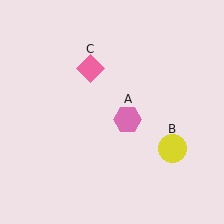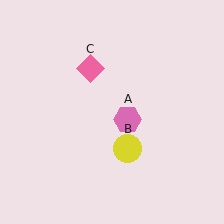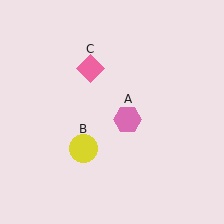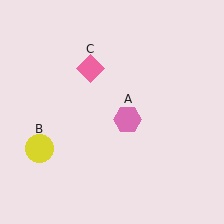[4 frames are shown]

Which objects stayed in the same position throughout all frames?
Pink hexagon (object A) and pink diamond (object C) remained stationary.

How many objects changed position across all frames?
1 object changed position: yellow circle (object B).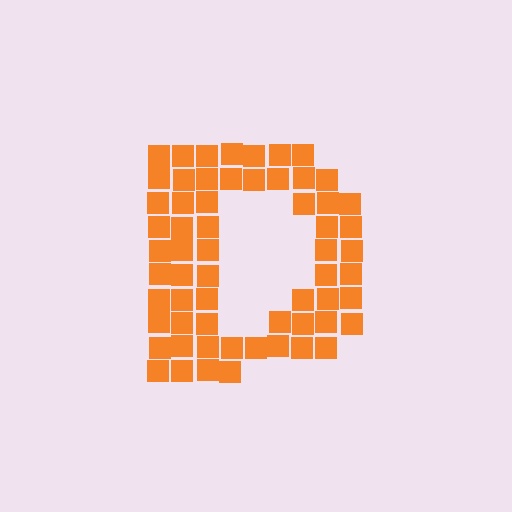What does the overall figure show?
The overall figure shows the letter D.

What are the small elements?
The small elements are squares.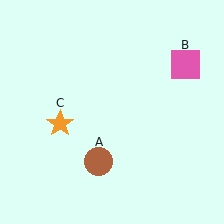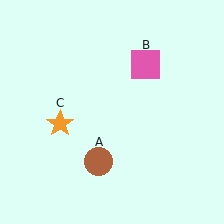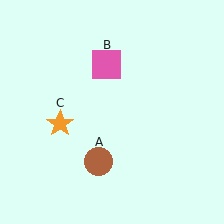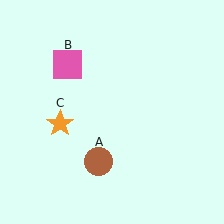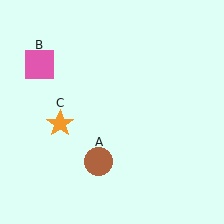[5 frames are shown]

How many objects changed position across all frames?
1 object changed position: pink square (object B).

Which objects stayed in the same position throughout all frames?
Brown circle (object A) and orange star (object C) remained stationary.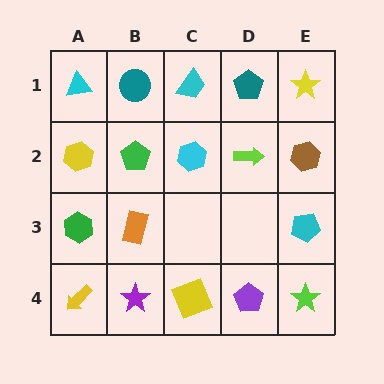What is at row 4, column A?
A yellow arrow.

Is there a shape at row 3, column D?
No, that cell is empty.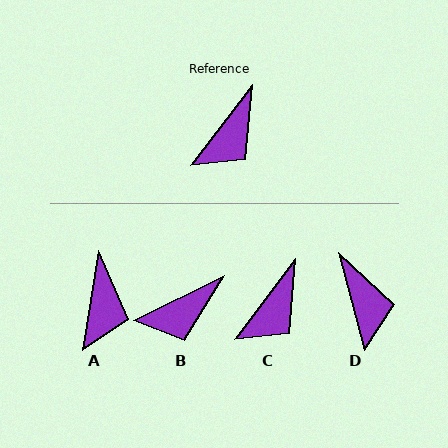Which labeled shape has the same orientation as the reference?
C.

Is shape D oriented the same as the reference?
No, it is off by about 52 degrees.